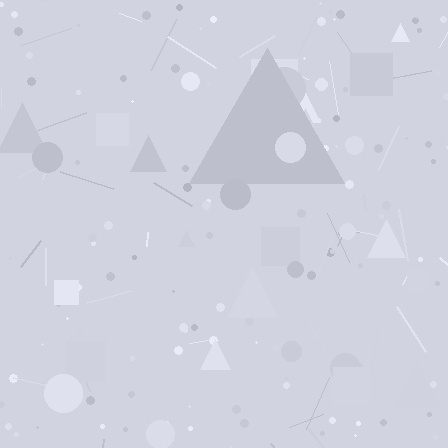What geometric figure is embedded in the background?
A triangle is embedded in the background.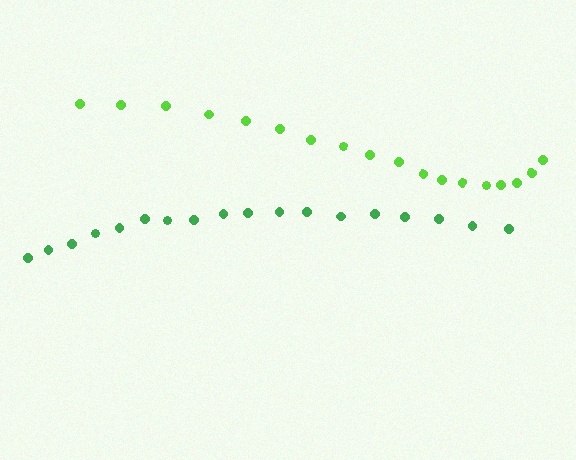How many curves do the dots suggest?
There are 2 distinct paths.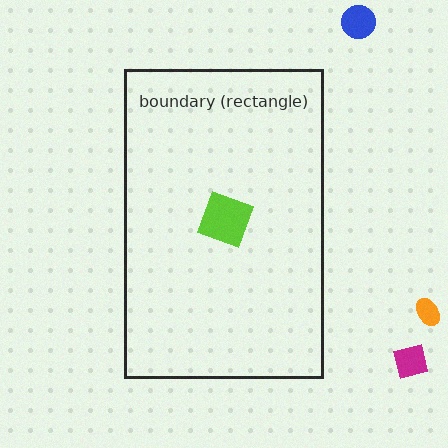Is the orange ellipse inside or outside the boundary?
Outside.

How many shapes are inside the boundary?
1 inside, 3 outside.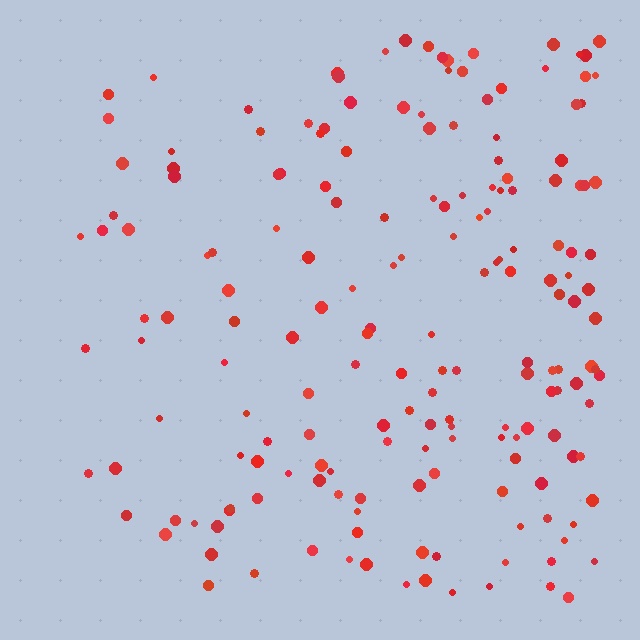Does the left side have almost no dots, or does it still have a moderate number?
Still a moderate number, just noticeably fewer than the right.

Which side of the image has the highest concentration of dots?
The right.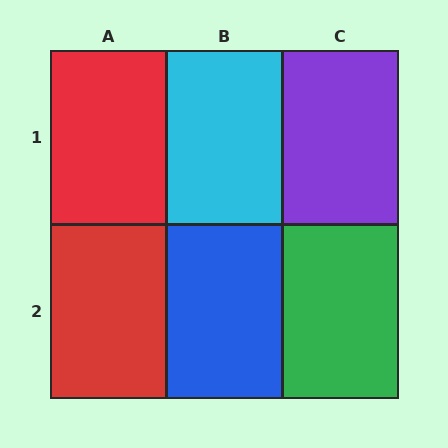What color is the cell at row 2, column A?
Red.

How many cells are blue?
1 cell is blue.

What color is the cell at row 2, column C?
Green.